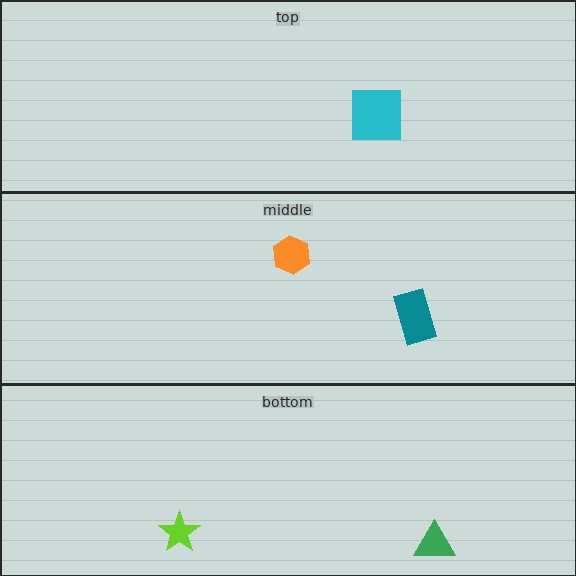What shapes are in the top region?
The cyan square.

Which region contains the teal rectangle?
The middle region.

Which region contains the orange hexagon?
The middle region.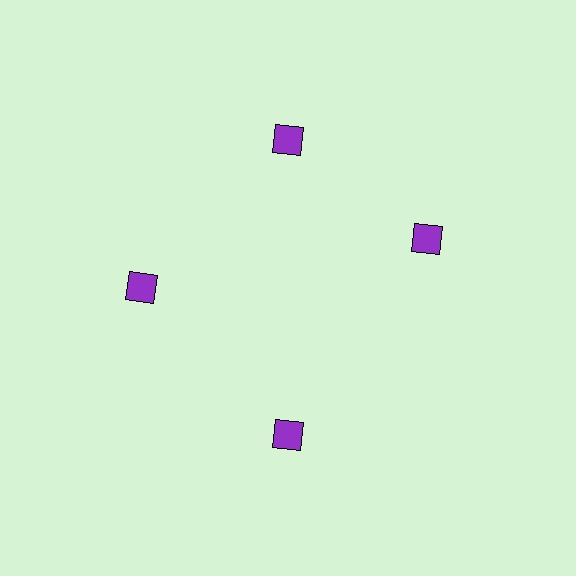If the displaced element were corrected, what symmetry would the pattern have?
It would have 4-fold rotational symmetry — the pattern would map onto itself every 90 degrees.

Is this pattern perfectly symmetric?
No. The 4 purple squares are arranged in a ring, but one element near the 3 o'clock position is rotated out of alignment along the ring, breaking the 4-fold rotational symmetry.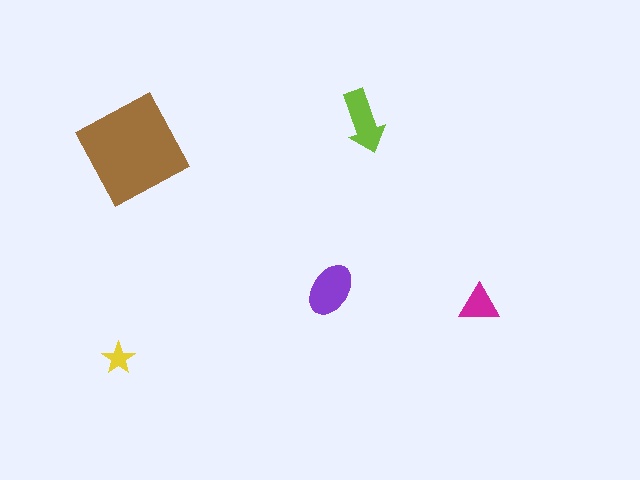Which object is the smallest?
The yellow star.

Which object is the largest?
The brown diamond.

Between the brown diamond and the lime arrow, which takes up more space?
The brown diamond.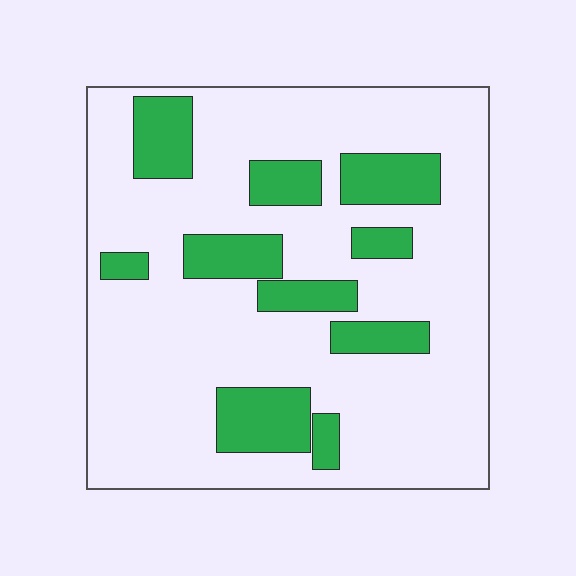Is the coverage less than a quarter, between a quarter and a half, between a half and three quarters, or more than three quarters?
Less than a quarter.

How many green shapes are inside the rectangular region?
10.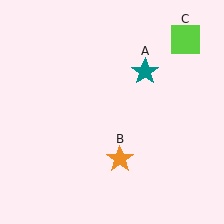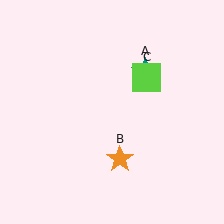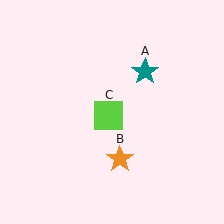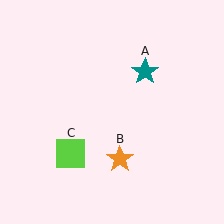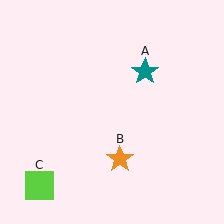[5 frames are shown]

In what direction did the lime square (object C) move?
The lime square (object C) moved down and to the left.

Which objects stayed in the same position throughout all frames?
Teal star (object A) and orange star (object B) remained stationary.